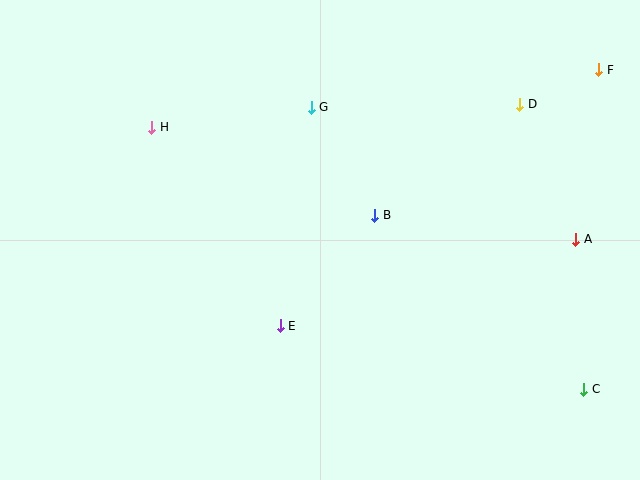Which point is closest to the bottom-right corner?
Point C is closest to the bottom-right corner.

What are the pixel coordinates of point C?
Point C is at (584, 389).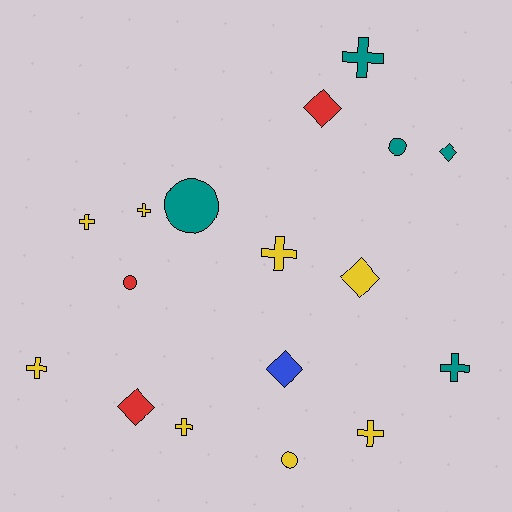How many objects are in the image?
There are 17 objects.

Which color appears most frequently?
Yellow, with 8 objects.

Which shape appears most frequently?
Cross, with 8 objects.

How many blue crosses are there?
There are no blue crosses.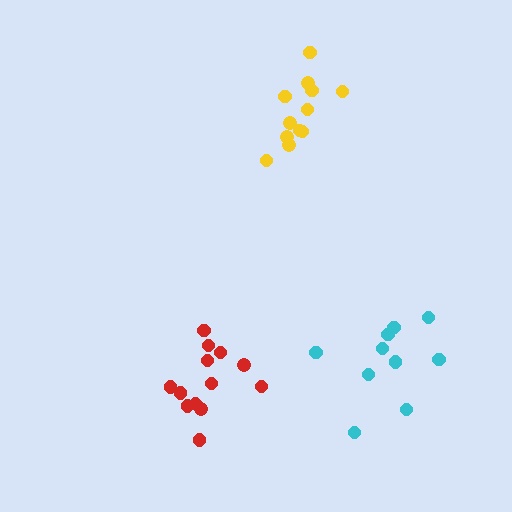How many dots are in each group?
Group 1: 10 dots, Group 2: 12 dots, Group 3: 13 dots (35 total).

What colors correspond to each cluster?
The clusters are colored: cyan, yellow, red.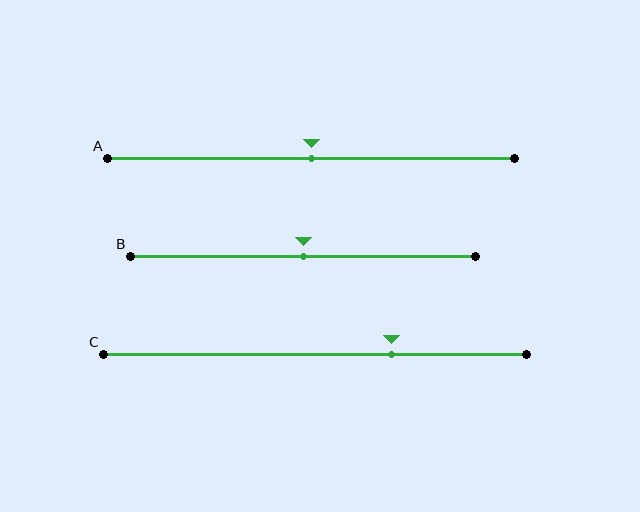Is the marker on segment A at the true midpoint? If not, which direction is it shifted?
Yes, the marker on segment A is at the true midpoint.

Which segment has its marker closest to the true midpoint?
Segment A has its marker closest to the true midpoint.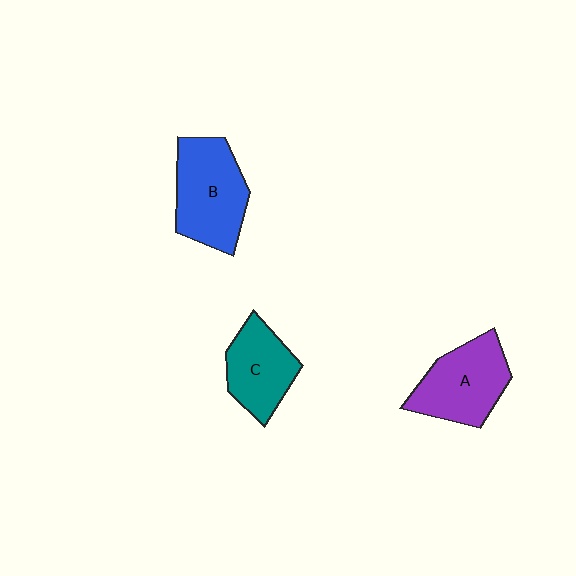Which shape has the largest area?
Shape B (blue).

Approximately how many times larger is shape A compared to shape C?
Approximately 1.2 times.